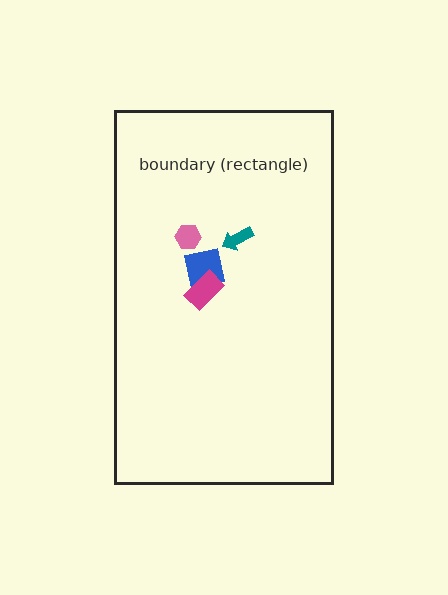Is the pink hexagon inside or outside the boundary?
Inside.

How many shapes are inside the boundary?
4 inside, 0 outside.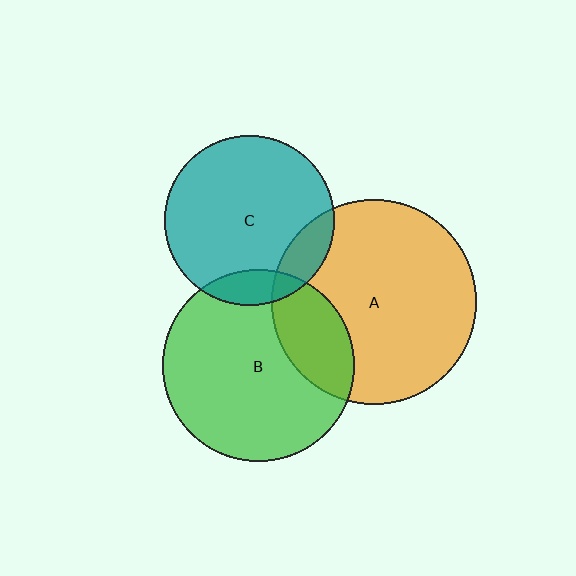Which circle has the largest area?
Circle A (orange).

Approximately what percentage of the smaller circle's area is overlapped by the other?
Approximately 10%.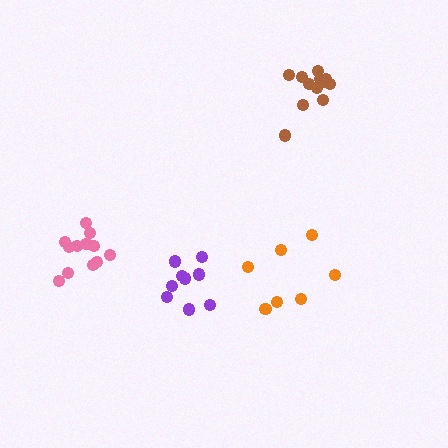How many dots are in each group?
Group 1: 9 dots, Group 2: 12 dots, Group 3: 12 dots, Group 4: 7 dots (40 total).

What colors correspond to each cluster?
The clusters are colored: purple, brown, pink, orange.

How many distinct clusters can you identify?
There are 4 distinct clusters.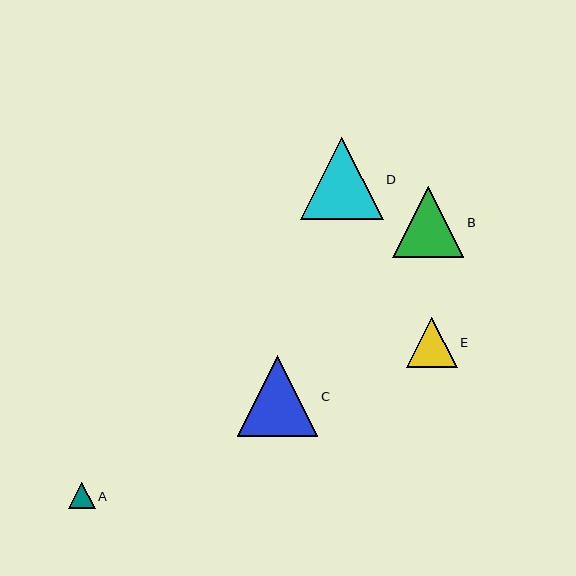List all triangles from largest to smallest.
From largest to smallest: D, C, B, E, A.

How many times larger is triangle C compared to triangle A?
Triangle C is approximately 3.0 times the size of triangle A.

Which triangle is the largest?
Triangle D is the largest with a size of approximately 83 pixels.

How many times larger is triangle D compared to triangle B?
Triangle D is approximately 1.2 times the size of triangle B.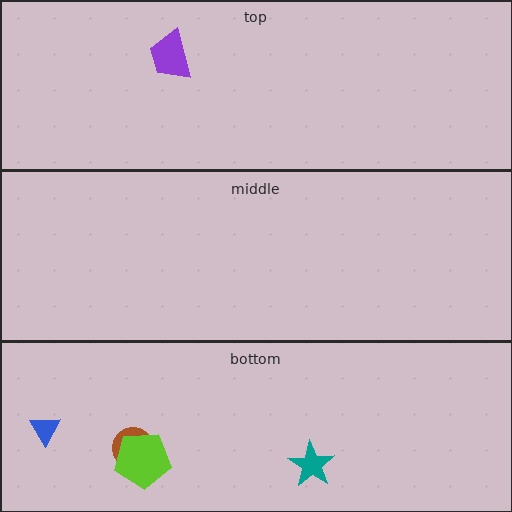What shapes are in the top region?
The purple trapezoid.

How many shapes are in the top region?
1.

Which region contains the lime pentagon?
The bottom region.